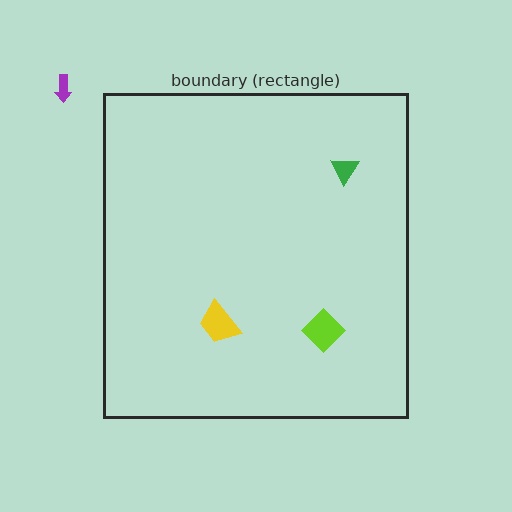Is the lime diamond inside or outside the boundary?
Inside.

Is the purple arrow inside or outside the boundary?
Outside.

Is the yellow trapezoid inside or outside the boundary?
Inside.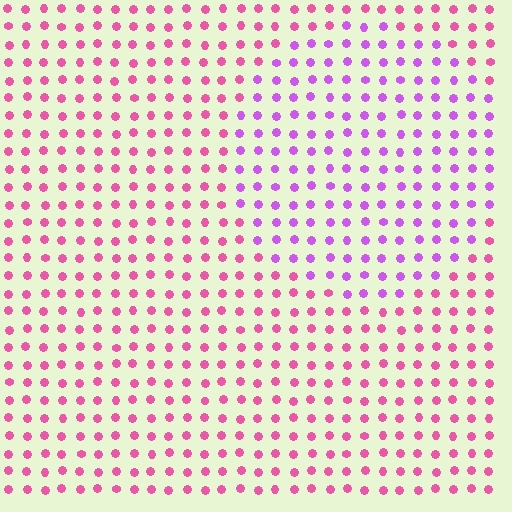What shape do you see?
I see a circle.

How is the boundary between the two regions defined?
The boundary is defined purely by a slight shift in hue (about 39 degrees). Spacing, size, and orientation are identical on both sides.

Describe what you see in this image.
The image is filled with small pink elements in a uniform arrangement. A circle-shaped region is visible where the elements are tinted to a slightly different hue, forming a subtle color boundary.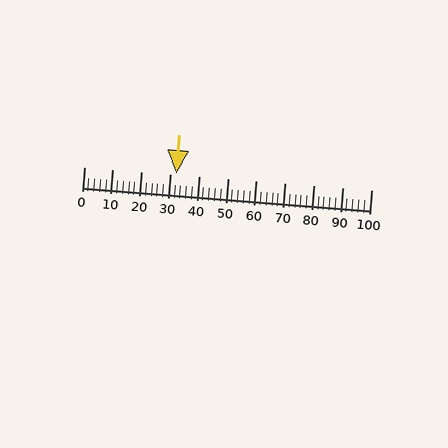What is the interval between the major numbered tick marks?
The major tick marks are spaced 10 units apart.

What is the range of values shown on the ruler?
The ruler shows values from 0 to 100.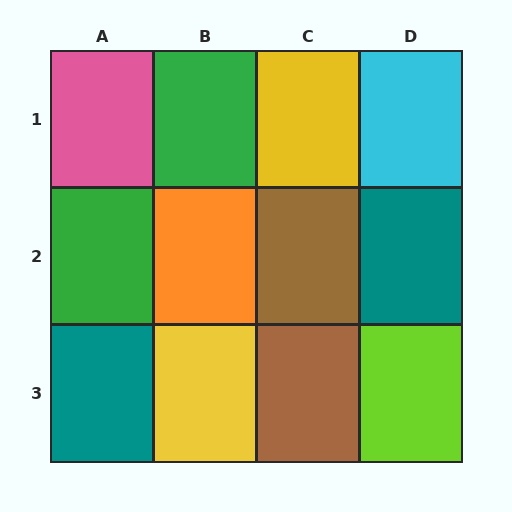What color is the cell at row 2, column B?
Orange.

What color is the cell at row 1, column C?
Yellow.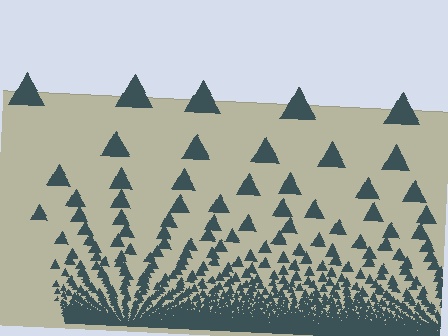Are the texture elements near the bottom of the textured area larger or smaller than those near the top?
Smaller. The gradient is inverted — elements near the bottom are smaller and denser.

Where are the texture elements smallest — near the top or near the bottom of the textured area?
Near the bottom.